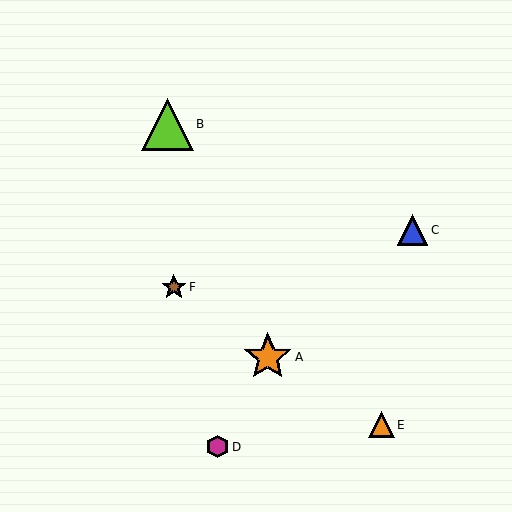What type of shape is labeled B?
Shape B is a lime triangle.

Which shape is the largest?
The lime triangle (labeled B) is the largest.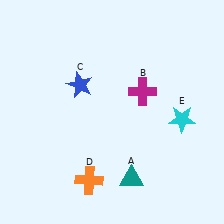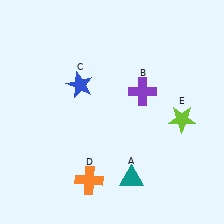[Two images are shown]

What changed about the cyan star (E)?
In Image 1, E is cyan. In Image 2, it changed to lime.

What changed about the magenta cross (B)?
In Image 1, B is magenta. In Image 2, it changed to purple.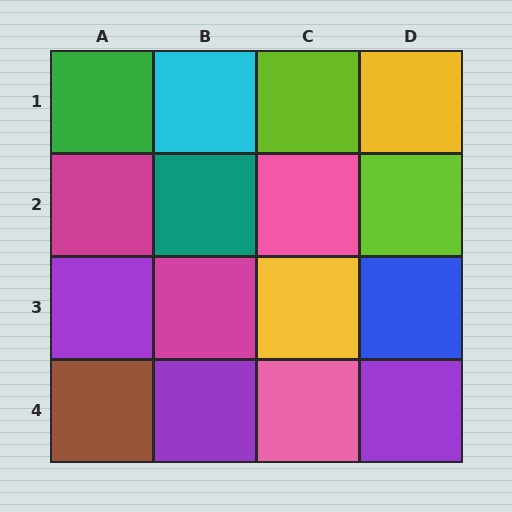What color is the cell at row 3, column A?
Purple.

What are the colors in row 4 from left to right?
Brown, purple, pink, purple.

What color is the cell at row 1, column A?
Green.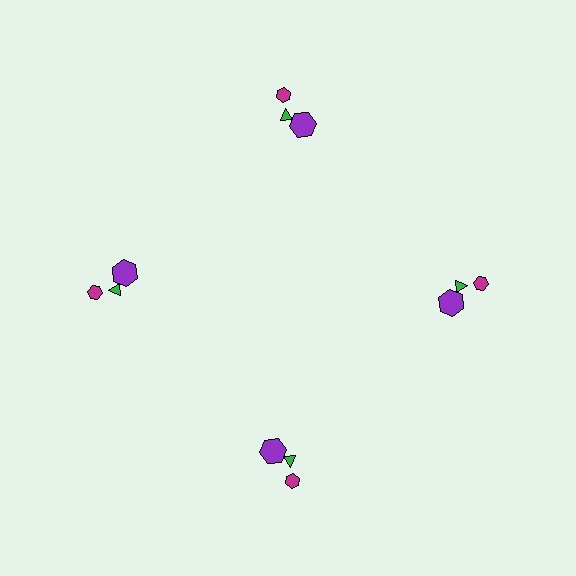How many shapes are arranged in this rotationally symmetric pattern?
There are 12 shapes, arranged in 4 groups of 3.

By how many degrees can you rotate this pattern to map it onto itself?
The pattern maps onto itself every 90 degrees of rotation.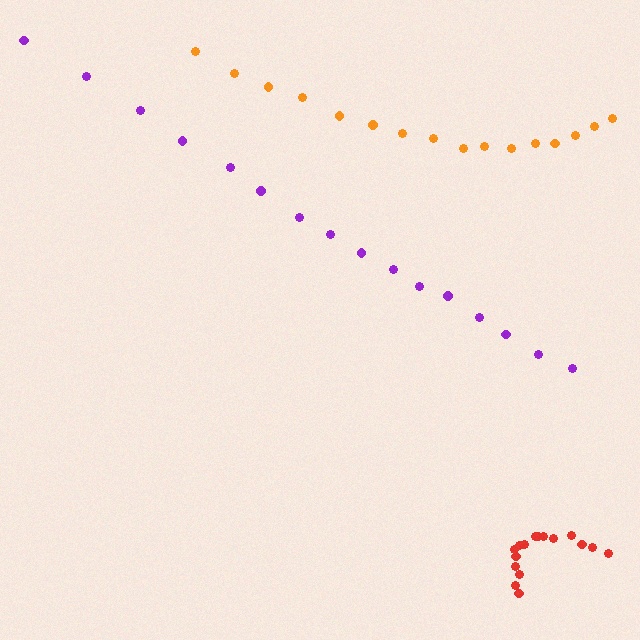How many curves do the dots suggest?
There are 3 distinct paths.